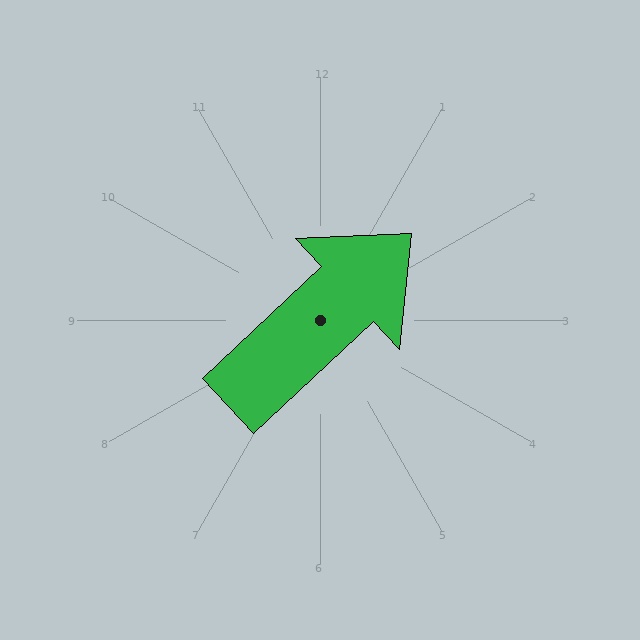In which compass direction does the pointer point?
Northeast.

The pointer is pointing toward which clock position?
Roughly 2 o'clock.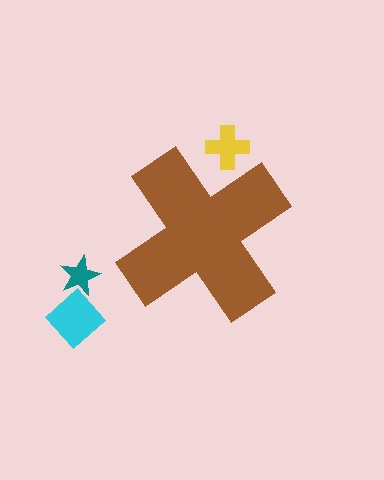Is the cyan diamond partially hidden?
No, the cyan diamond is fully visible.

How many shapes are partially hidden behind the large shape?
1 shape is partially hidden.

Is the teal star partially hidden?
No, the teal star is fully visible.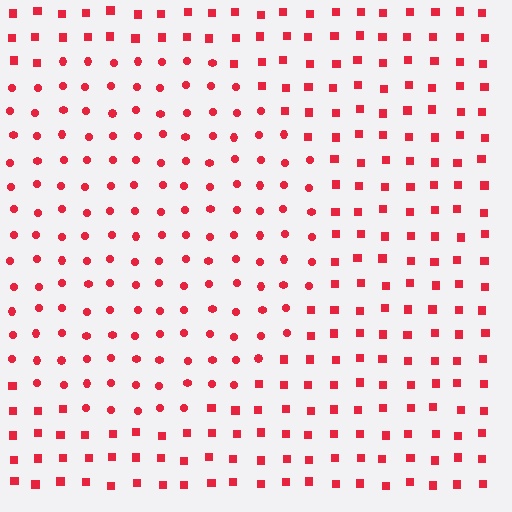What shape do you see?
I see a circle.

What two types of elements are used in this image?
The image uses circles inside the circle region and squares outside it.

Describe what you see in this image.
The image is filled with small red elements arranged in a uniform grid. A circle-shaped region contains circles, while the surrounding area contains squares. The boundary is defined purely by the change in element shape.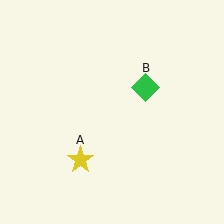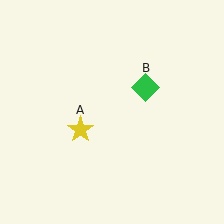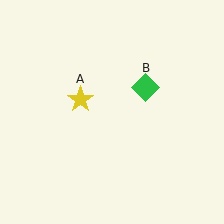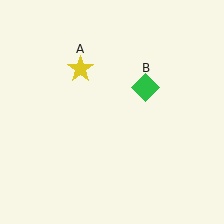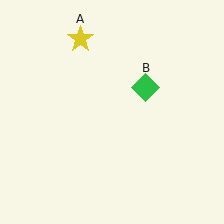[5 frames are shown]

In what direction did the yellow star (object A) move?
The yellow star (object A) moved up.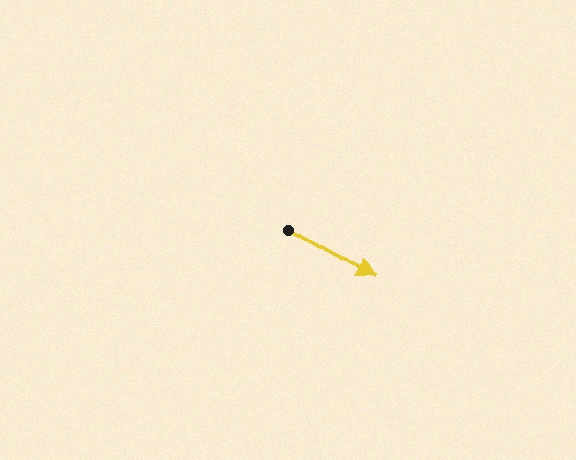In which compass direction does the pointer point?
Southeast.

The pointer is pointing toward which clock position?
Roughly 4 o'clock.